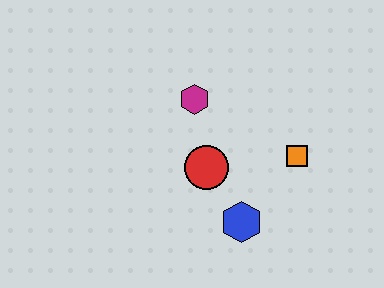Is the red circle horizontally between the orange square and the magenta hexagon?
Yes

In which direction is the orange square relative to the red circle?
The orange square is to the right of the red circle.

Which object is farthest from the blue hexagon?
The magenta hexagon is farthest from the blue hexagon.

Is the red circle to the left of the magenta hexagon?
No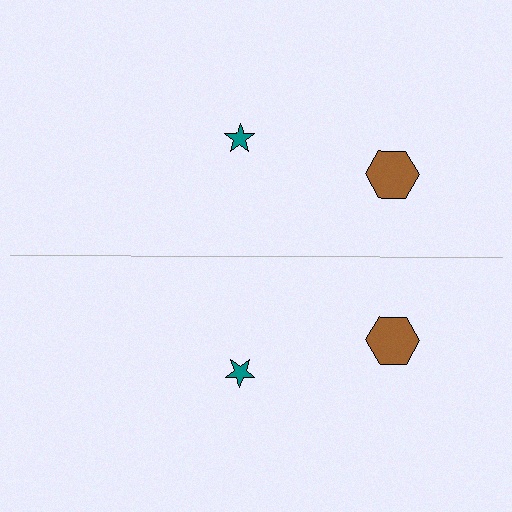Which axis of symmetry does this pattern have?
The pattern has a horizontal axis of symmetry running through the center of the image.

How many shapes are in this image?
There are 4 shapes in this image.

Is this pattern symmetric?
Yes, this pattern has bilateral (reflection) symmetry.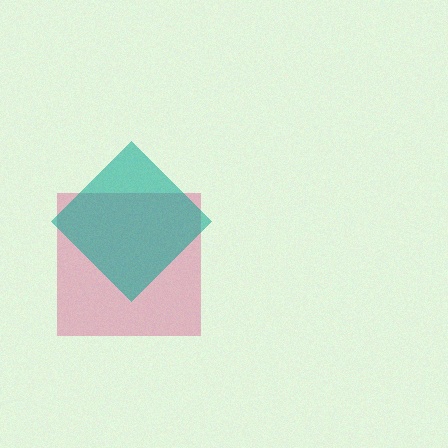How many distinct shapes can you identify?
There are 2 distinct shapes: a pink square, a teal diamond.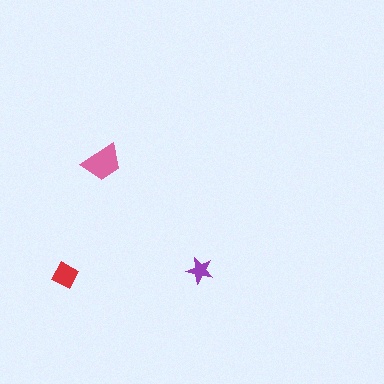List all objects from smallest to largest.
The purple star, the red diamond, the pink trapezoid.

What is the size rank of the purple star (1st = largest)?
3rd.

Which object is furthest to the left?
The red diamond is leftmost.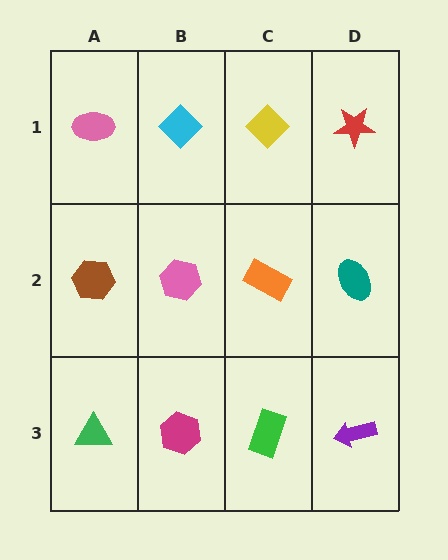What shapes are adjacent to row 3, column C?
An orange rectangle (row 2, column C), a magenta hexagon (row 3, column B), a purple arrow (row 3, column D).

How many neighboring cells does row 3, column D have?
2.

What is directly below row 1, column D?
A teal ellipse.